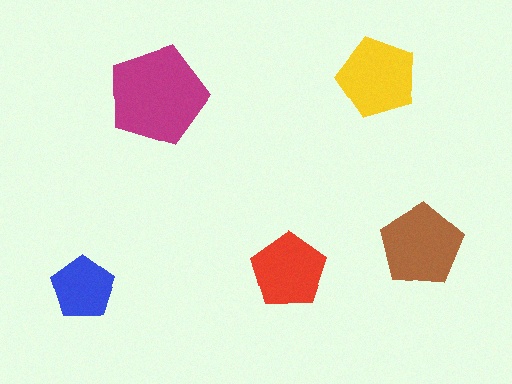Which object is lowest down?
The blue pentagon is bottommost.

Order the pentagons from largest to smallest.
the magenta one, the brown one, the yellow one, the red one, the blue one.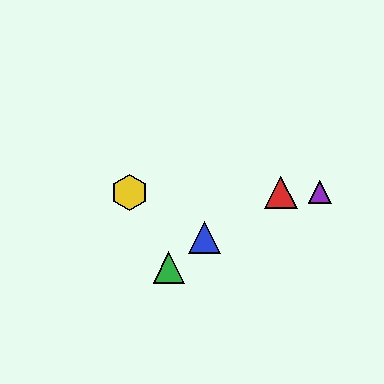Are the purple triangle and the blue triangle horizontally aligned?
No, the purple triangle is at y≈192 and the blue triangle is at y≈238.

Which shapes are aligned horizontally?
The red triangle, the yellow hexagon, the purple triangle are aligned horizontally.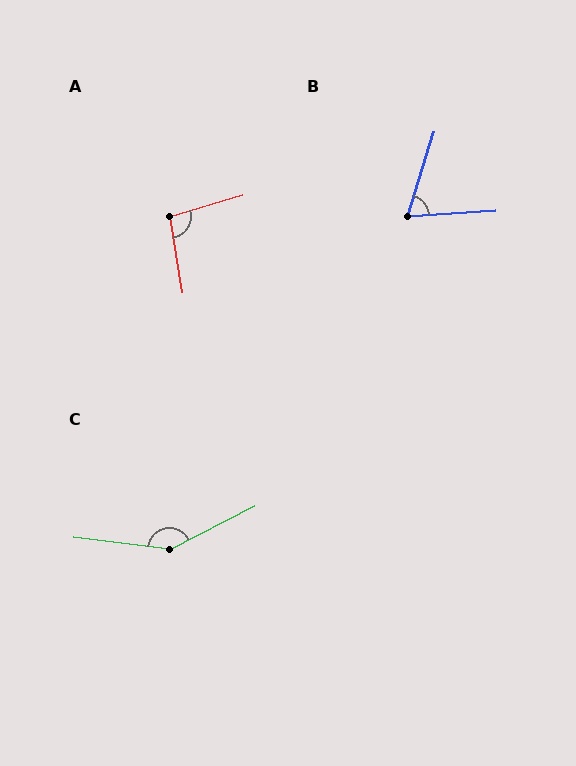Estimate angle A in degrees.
Approximately 97 degrees.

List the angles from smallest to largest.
B (69°), A (97°), C (146°).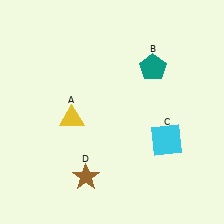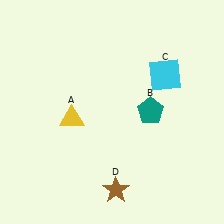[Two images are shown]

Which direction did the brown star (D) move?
The brown star (D) moved right.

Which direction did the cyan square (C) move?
The cyan square (C) moved up.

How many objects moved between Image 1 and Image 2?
3 objects moved between the two images.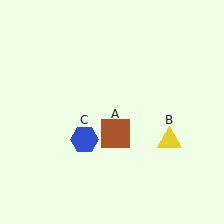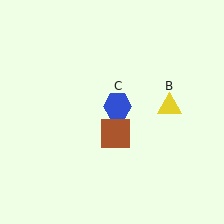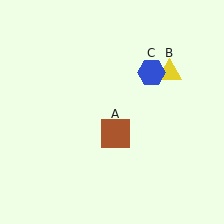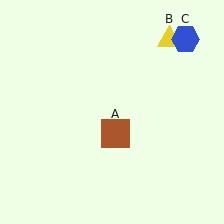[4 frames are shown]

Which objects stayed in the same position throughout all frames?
Brown square (object A) remained stationary.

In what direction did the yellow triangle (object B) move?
The yellow triangle (object B) moved up.